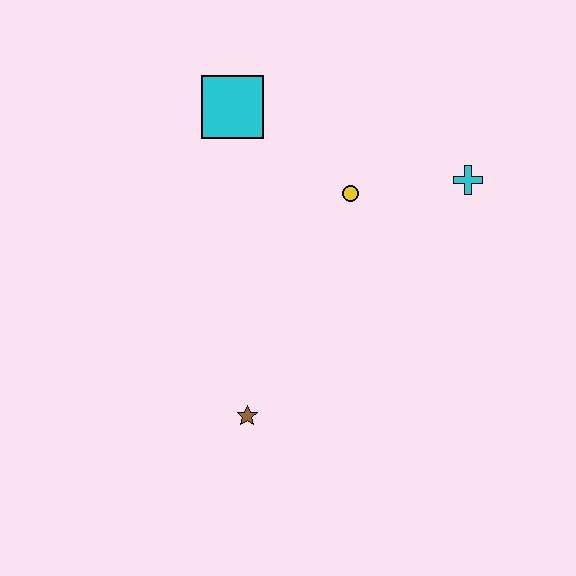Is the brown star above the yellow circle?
No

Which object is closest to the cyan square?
The yellow circle is closest to the cyan square.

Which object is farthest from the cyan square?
The brown star is farthest from the cyan square.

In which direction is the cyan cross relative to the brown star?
The cyan cross is above the brown star.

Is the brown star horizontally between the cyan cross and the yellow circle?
No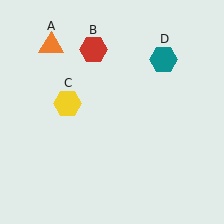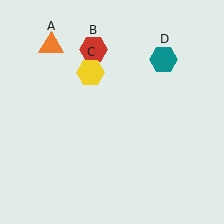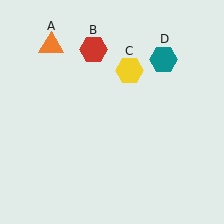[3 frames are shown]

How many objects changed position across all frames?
1 object changed position: yellow hexagon (object C).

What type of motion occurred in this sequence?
The yellow hexagon (object C) rotated clockwise around the center of the scene.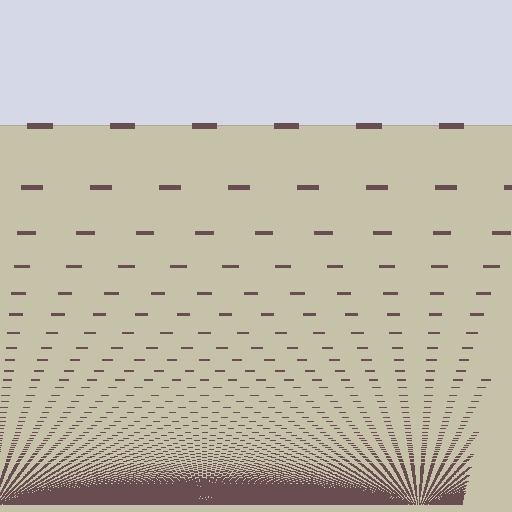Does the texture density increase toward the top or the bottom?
Density increases toward the bottom.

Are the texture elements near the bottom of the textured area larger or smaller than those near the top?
Smaller. The gradient is inverted — elements near the bottom are smaller and denser.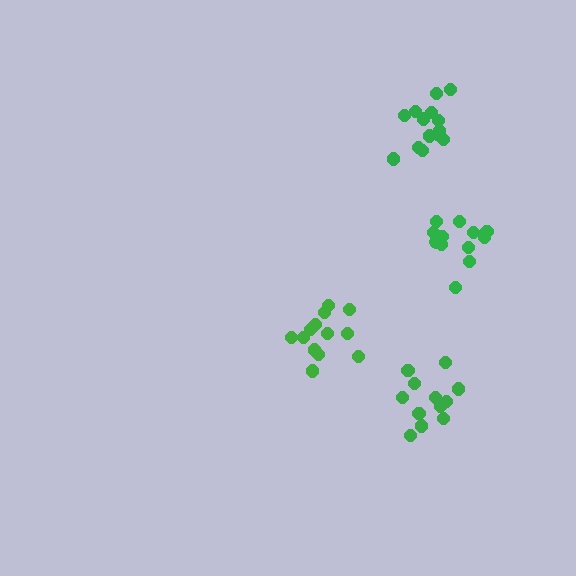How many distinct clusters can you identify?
There are 4 distinct clusters.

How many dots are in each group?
Group 1: 13 dots, Group 2: 12 dots, Group 3: 12 dots, Group 4: 14 dots (51 total).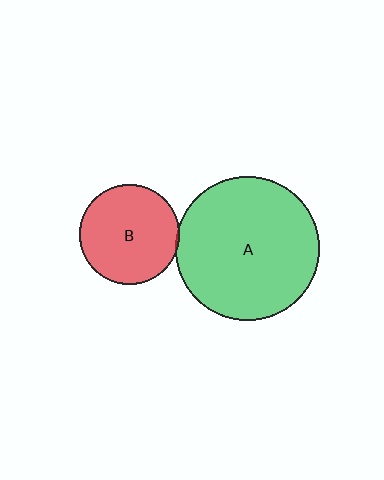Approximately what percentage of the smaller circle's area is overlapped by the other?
Approximately 5%.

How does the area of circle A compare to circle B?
Approximately 2.1 times.